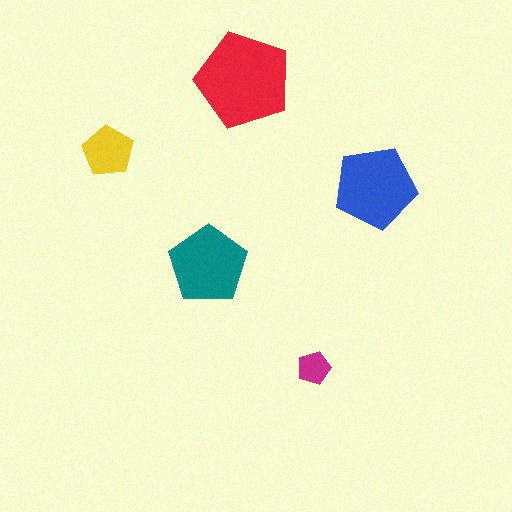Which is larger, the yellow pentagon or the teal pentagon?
The teal one.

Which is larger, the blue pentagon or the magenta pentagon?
The blue one.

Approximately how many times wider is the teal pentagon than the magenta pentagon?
About 2.5 times wider.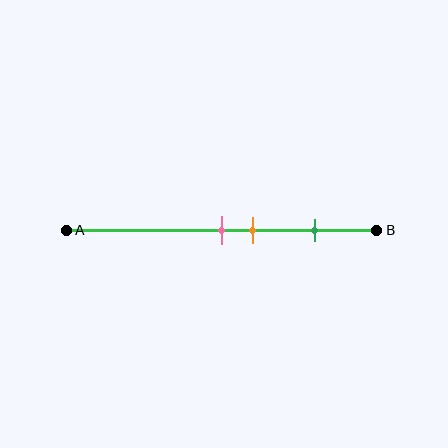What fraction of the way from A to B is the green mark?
The green mark is approximately 80% (0.8) of the way from A to B.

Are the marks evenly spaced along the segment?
No, the marks are not evenly spaced.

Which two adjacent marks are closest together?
The pink and orange marks are the closest adjacent pair.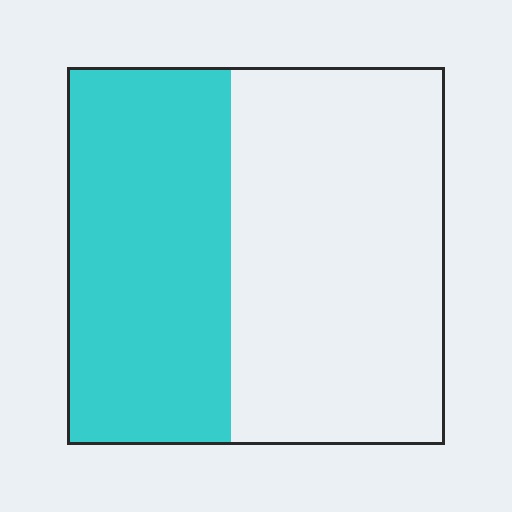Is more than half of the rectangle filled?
No.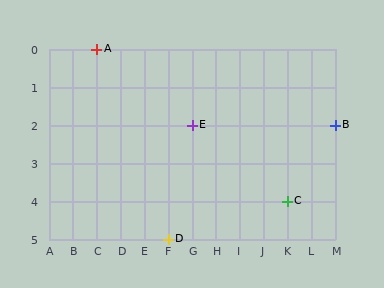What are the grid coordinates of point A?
Point A is at grid coordinates (C, 0).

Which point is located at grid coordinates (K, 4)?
Point C is at (K, 4).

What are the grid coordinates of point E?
Point E is at grid coordinates (G, 2).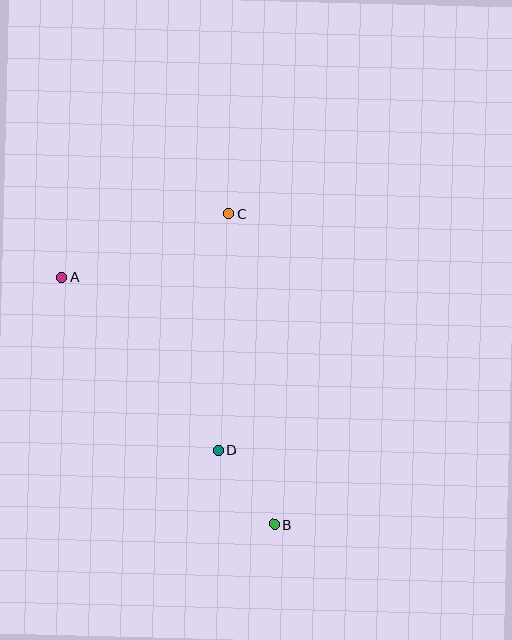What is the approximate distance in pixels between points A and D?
The distance between A and D is approximately 233 pixels.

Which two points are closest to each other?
Points B and D are closest to each other.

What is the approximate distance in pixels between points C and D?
The distance between C and D is approximately 237 pixels.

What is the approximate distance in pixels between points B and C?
The distance between B and C is approximately 314 pixels.